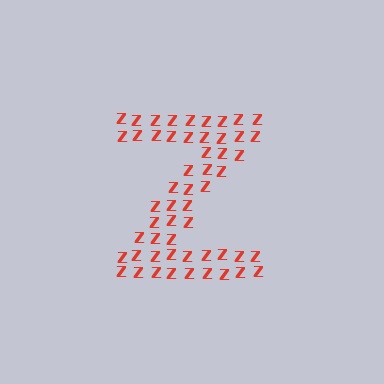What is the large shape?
The large shape is the letter Z.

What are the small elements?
The small elements are letter Z's.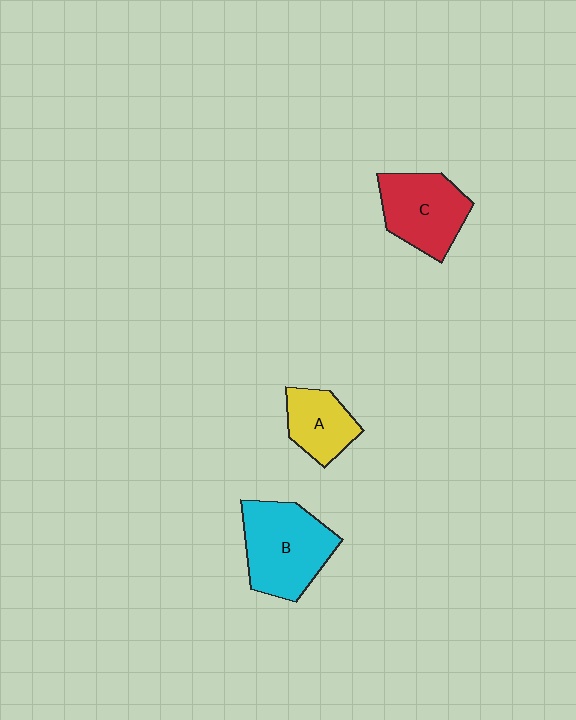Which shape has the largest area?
Shape B (cyan).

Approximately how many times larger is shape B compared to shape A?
Approximately 1.8 times.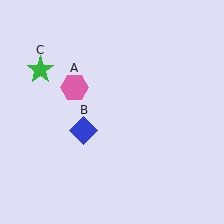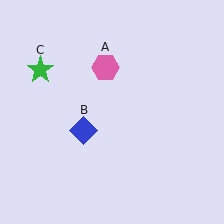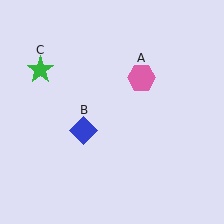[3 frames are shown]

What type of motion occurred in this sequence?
The pink hexagon (object A) rotated clockwise around the center of the scene.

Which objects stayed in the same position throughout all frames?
Blue diamond (object B) and green star (object C) remained stationary.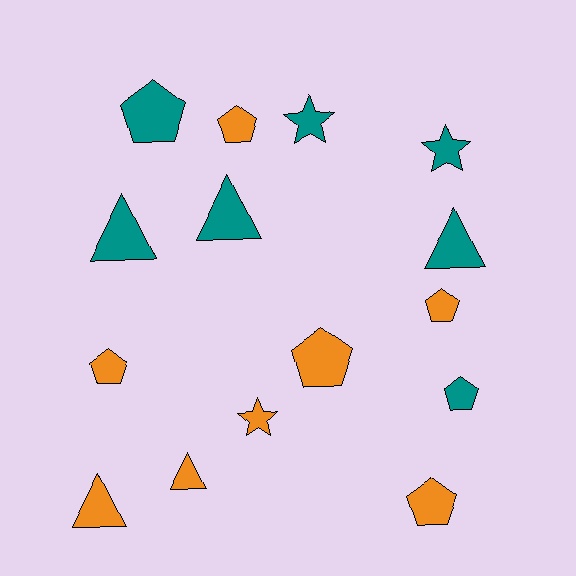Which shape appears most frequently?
Pentagon, with 7 objects.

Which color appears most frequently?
Orange, with 8 objects.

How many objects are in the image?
There are 15 objects.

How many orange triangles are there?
There are 2 orange triangles.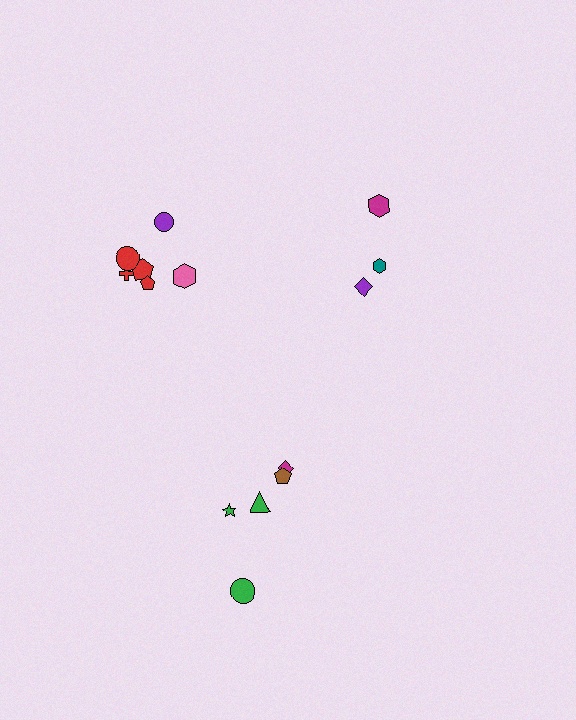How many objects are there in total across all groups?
There are 14 objects.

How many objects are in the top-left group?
There are 6 objects.